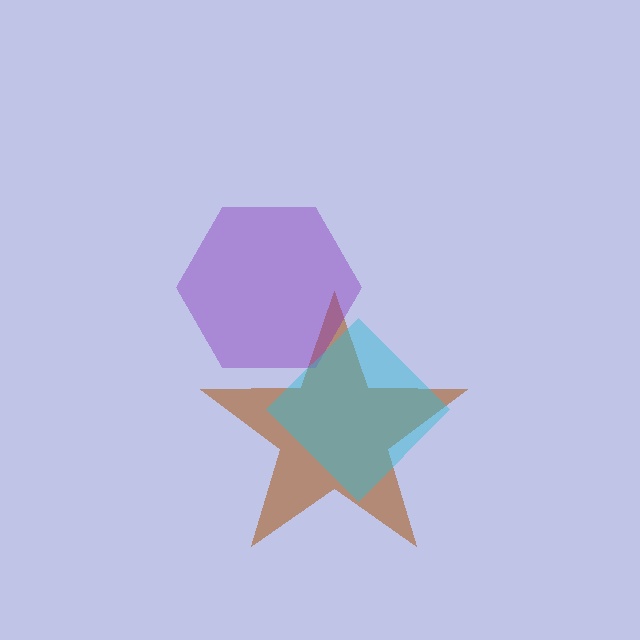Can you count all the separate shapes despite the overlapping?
Yes, there are 3 separate shapes.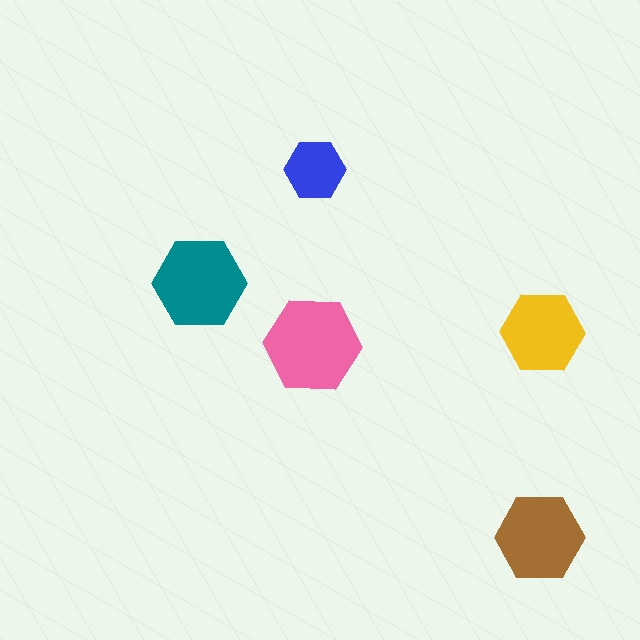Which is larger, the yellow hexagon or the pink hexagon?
The pink one.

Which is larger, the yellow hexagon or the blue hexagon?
The yellow one.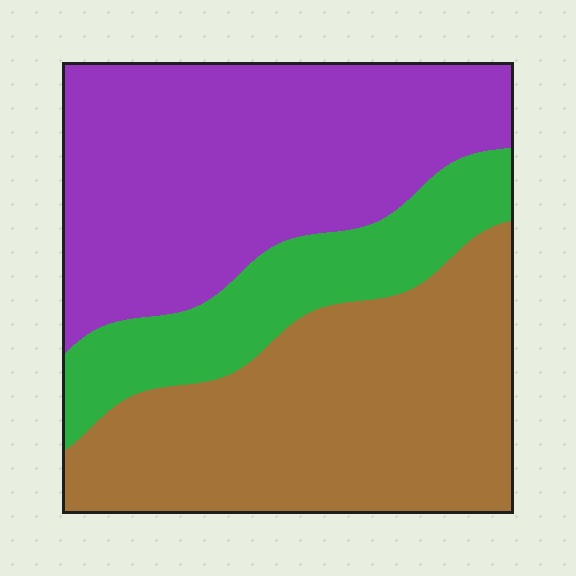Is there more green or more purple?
Purple.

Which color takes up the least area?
Green, at roughly 20%.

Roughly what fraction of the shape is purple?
Purple takes up about two fifths (2/5) of the shape.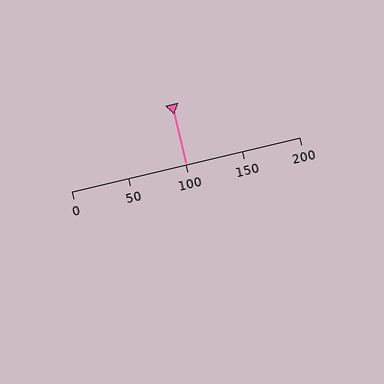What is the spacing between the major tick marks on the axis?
The major ticks are spaced 50 apart.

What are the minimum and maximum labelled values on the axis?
The axis runs from 0 to 200.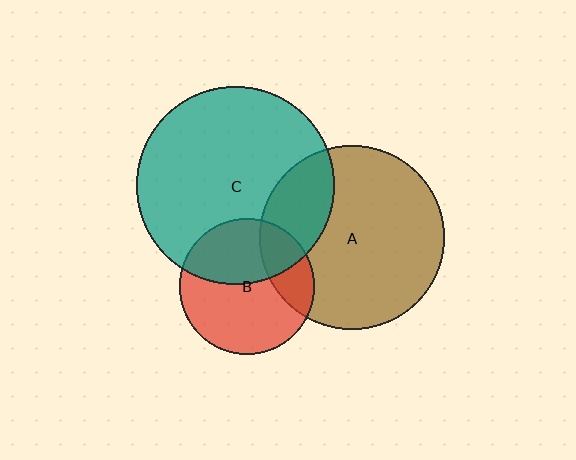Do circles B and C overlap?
Yes.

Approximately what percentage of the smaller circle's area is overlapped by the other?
Approximately 40%.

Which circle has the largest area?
Circle C (teal).